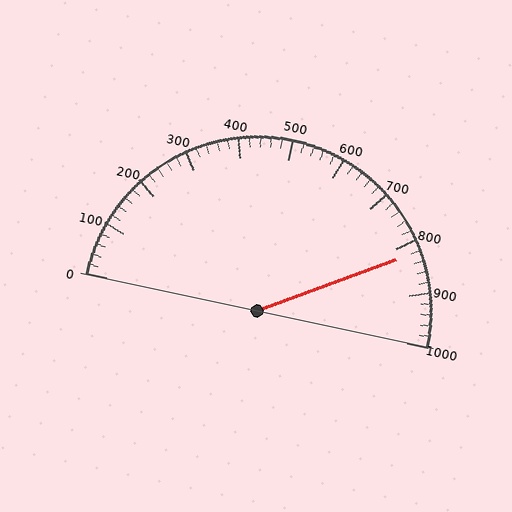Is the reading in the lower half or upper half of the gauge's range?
The reading is in the upper half of the range (0 to 1000).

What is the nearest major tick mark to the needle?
The nearest major tick mark is 800.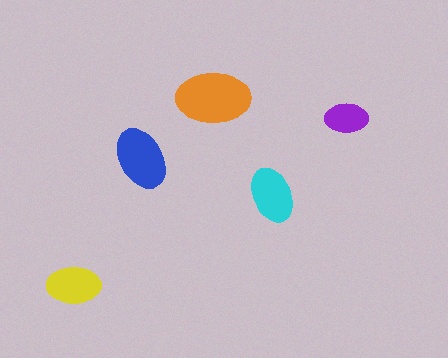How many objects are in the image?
There are 5 objects in the image.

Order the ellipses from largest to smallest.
the orange one, the blue one, the cyan one, the yellow one, the purple one.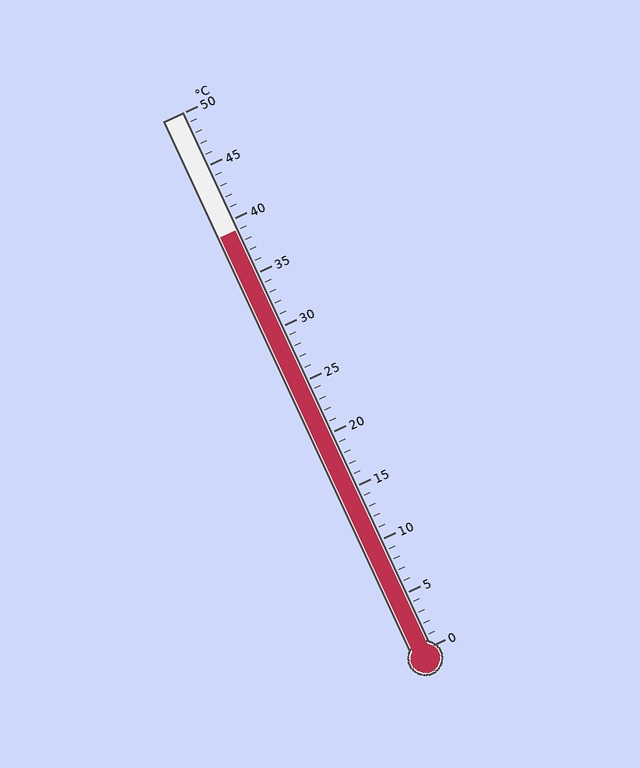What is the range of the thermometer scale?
The thermometer scale ranges from 0°C to 50°C.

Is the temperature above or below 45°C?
The temperature is below 45°C.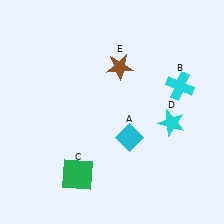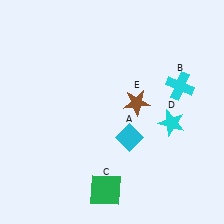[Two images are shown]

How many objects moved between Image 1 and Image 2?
2 objects moved between the two images.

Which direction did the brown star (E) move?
The brown star (E) moved down.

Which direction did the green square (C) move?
The green square (C) moved right.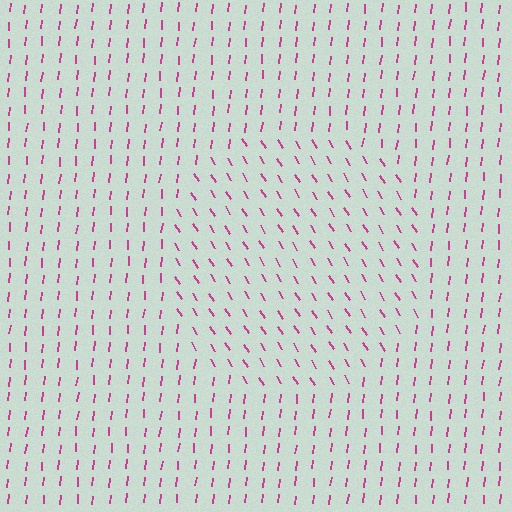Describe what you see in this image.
The image is filled with small magenta line segments. A circle region in the image has lines oriented differently from the surrounding lines, creating a visible texture boundary.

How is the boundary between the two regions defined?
The boundary is defined purely by a change in line orientation (approximately 38 degrees difference). All lines are the same color and thickness.